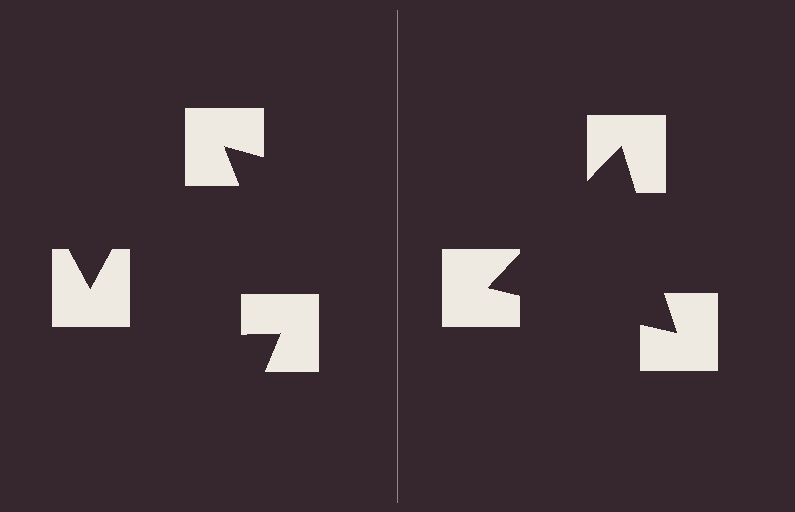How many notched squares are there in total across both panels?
6 — 3 on each side.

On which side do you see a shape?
An illusory triangle appears on the right side. On the left side the wedge cuts are rotated, so no coherent shape forms.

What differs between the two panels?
The notched squares are positioned identically on both sides; only the wedge orientations differ. On the right they align to a triangle; on the left they are misaligned.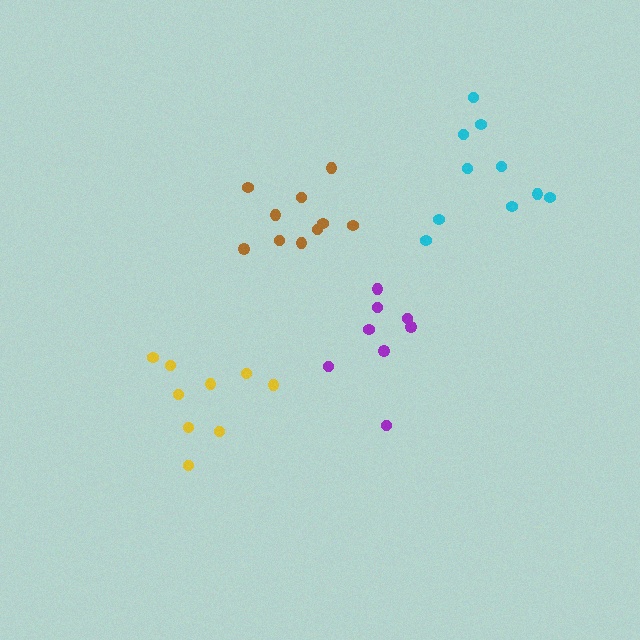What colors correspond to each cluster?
The clusters are colored: brown, cyan, yellow, purple.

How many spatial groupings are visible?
There are 4 spatial groupings.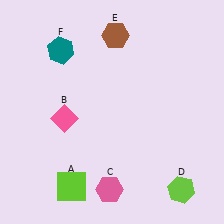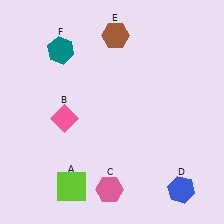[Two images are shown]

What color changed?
The hexagon (D) changed from lime in Image 1 to blue in Image 2.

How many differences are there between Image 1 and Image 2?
There is 1 difference between the two images.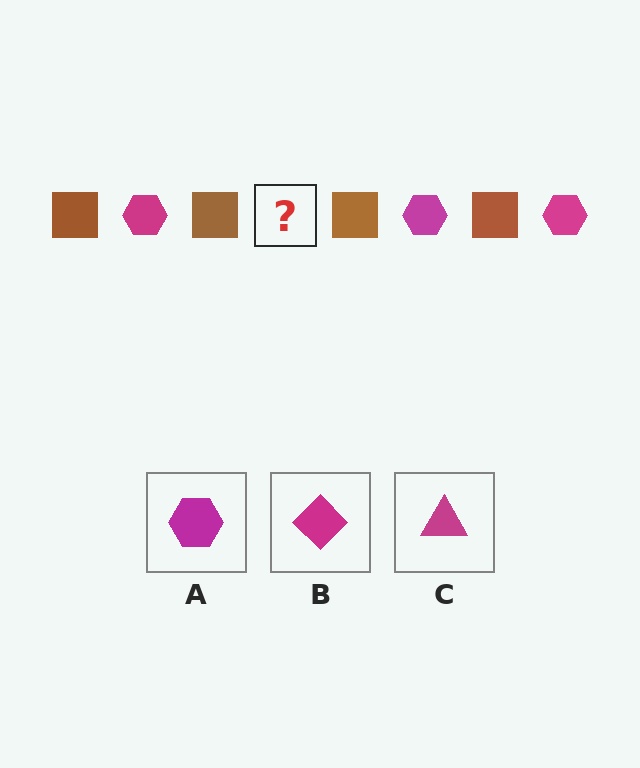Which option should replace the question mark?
Option A.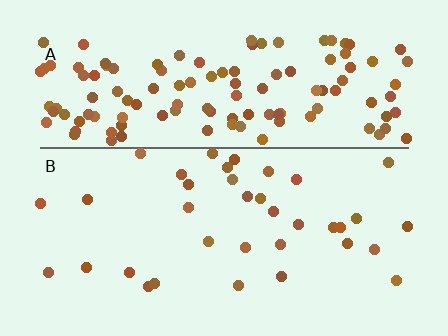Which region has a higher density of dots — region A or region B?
A (the top).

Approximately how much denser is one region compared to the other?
Approximately 3.7× — region A over region B.